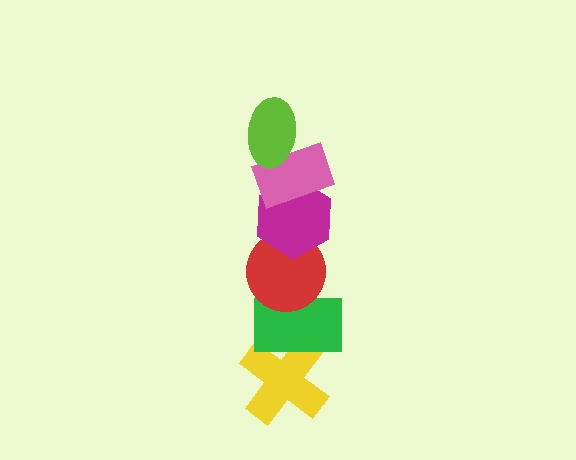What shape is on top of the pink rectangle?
The lime ellipse is on top of the pink rectangle.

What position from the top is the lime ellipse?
The lime ellipse is 1st from the top.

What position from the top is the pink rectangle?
The pink rectangle is 2nd from the top.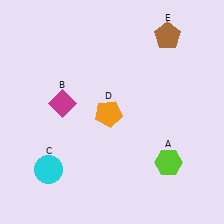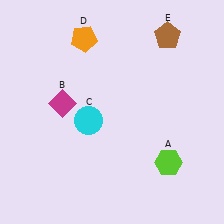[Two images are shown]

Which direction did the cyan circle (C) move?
The cyan circle (C) moved up.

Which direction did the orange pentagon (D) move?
The orange pentagon (D) moved up.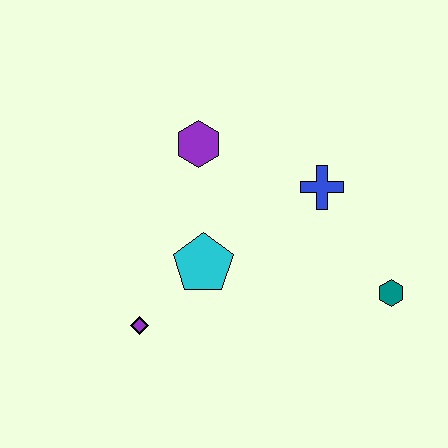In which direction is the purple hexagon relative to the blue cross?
The purple hexagon is to the left of the blue cross.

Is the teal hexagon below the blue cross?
Yes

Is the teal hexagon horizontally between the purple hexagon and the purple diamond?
No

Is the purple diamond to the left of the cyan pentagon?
Yes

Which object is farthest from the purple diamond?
The teal hexagon is farthest from the purple diamond.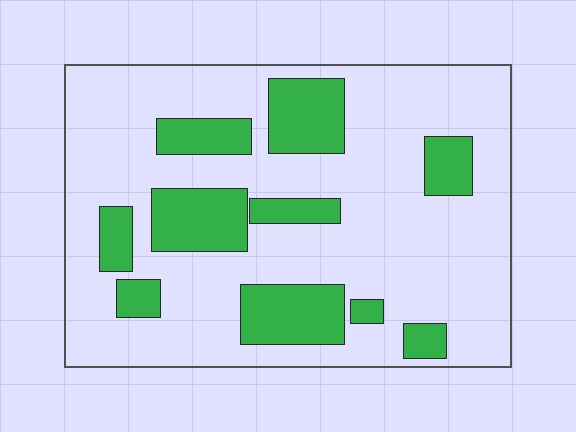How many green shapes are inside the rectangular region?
10.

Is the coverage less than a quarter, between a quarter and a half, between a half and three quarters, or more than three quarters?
Less than a quarter.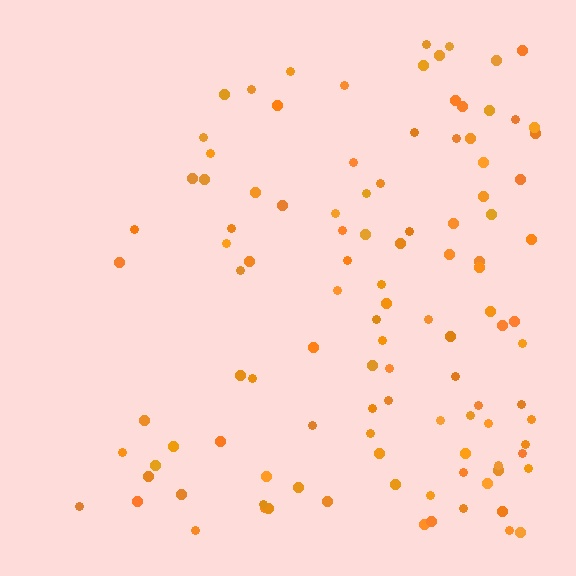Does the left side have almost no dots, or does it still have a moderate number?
Still a moderate number, just noticeably fewer than the right.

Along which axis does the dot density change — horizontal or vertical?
Horizontal.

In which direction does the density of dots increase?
From left to right, with the right side densest.